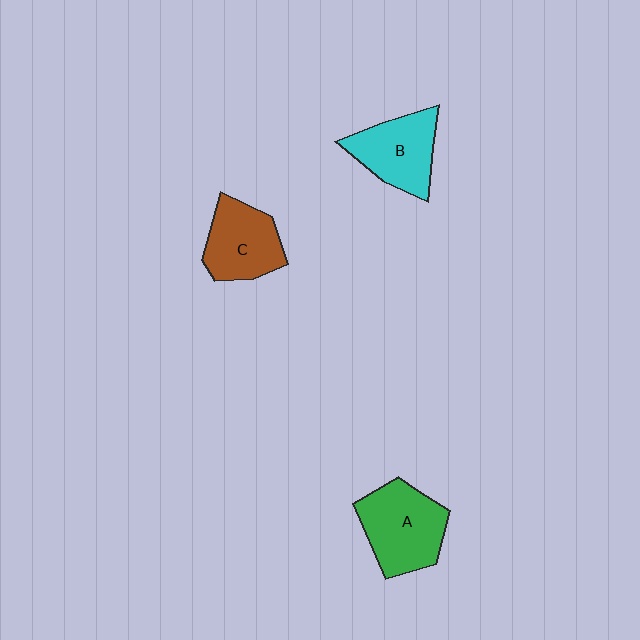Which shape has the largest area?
Shape A (green).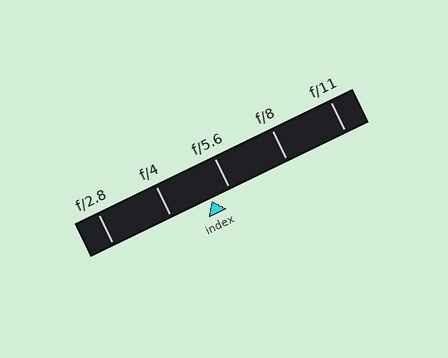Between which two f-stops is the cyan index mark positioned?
The index mark is between f/4 and f/5.6.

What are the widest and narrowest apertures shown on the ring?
The widest aperture shown is f/2.8 and the narrowest is f/11.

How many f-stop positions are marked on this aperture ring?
There are 5 f-stop positions marked.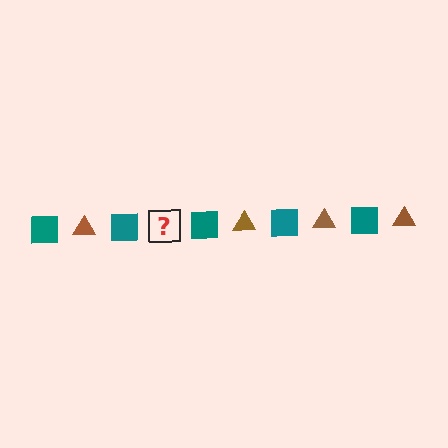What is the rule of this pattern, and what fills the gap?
The rule is that the pattern alternates between teal square and brown triangle. The gap should be filled with a brown triangle.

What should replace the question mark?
The question mark should be replaced with a brown triangle.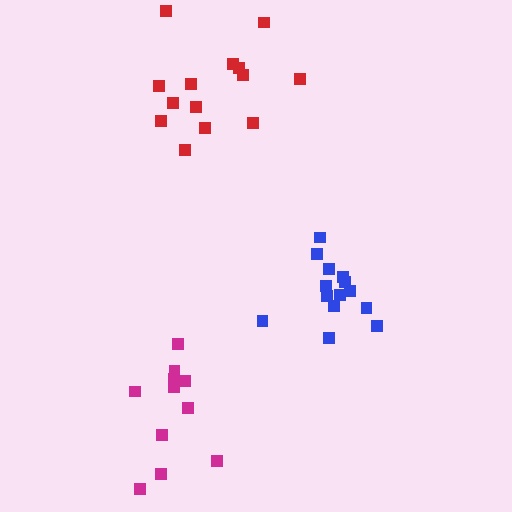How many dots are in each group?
Group 1: 14 dots, Group 2: 14 dots, Group 3: 11 dots (39 total).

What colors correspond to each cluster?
The clusters are colored: blue, red, magenta.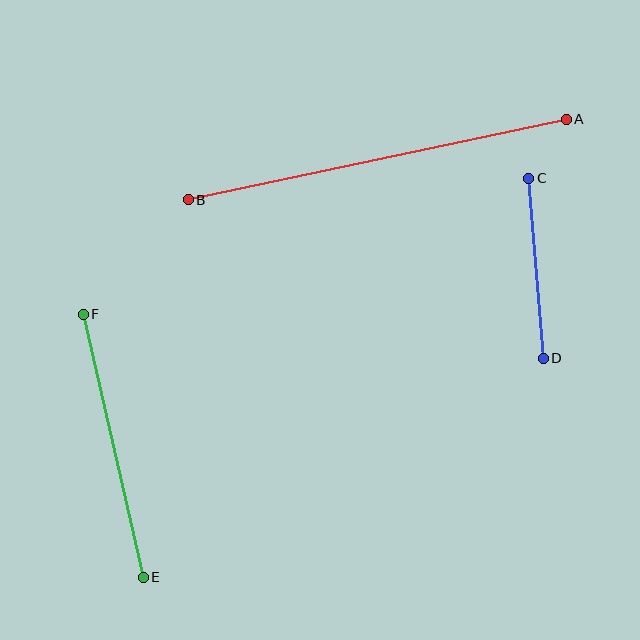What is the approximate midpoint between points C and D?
The midpoint is at approximately (536, 268) pixels.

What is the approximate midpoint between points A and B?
The midpoint is at approximately (377, 159) pixels.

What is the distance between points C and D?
The distance is approximately 180 pixels.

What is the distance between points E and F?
The distance is approximately 270 pixels.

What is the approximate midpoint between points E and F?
The midpoint is at approximately (113, 446) pixels.